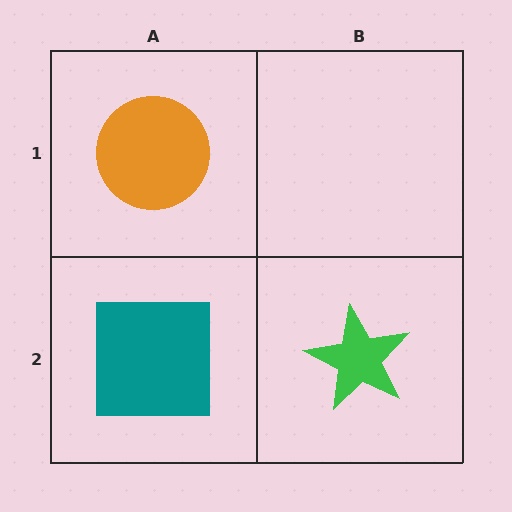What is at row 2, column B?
A green star.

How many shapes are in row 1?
1 shape.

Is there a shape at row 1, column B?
No, that cell is empty.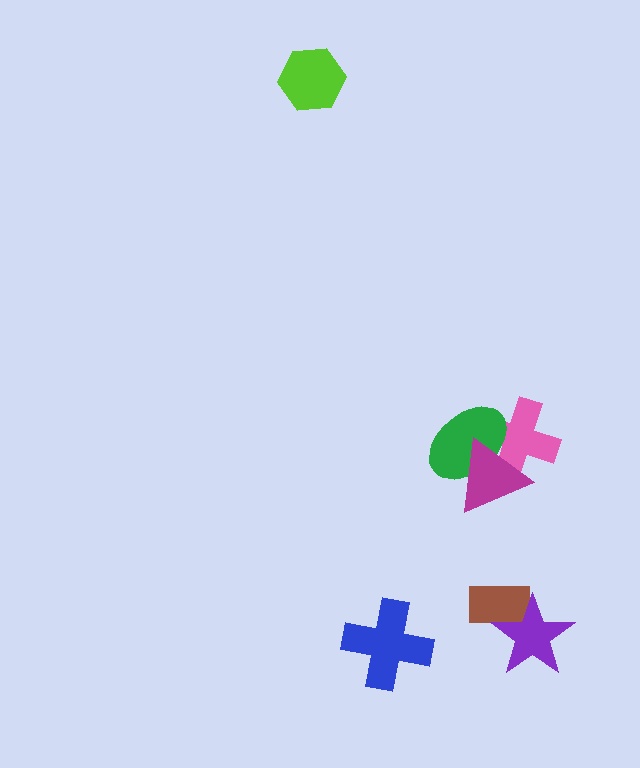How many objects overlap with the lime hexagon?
0 objects overlap with the lime hexagon.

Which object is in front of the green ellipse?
The magenta triangle is in front of the green ellipse.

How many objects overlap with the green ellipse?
2 objects overlap with the green ellipse.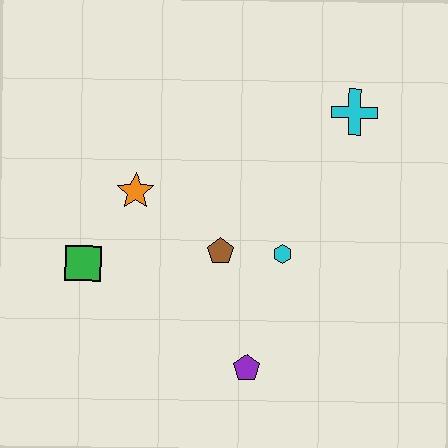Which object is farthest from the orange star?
The cyan cross is farthest from the orange star.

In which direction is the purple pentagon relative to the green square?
The purple pentagon is to the right of the green square.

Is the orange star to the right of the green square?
Yes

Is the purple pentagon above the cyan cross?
No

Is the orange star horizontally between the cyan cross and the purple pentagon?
No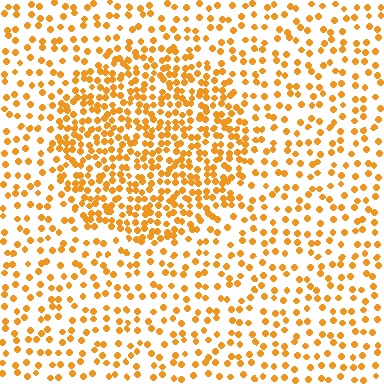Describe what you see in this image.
The image contains small orange elements arranged at two different densities. A circle-shaped region is visible where the elements are more densely packed than the surrounding area.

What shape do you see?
I see a circle.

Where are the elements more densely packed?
The elements are more densely packed inside the circle boundary.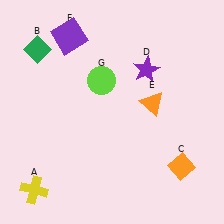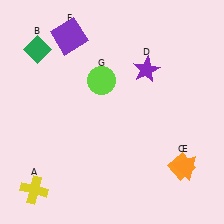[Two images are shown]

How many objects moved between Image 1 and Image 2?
1 object moved between the two images.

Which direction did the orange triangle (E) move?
The orange triangle (E) moved down.